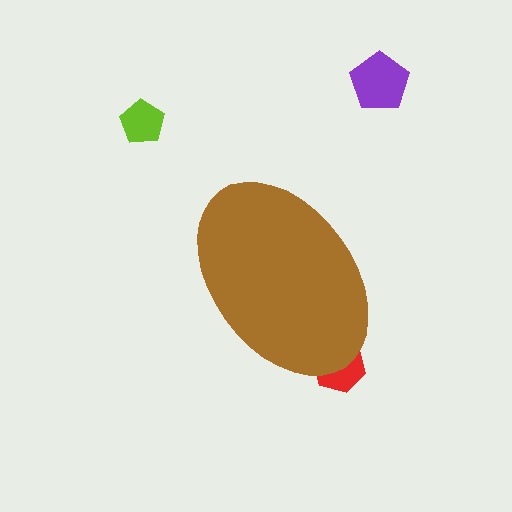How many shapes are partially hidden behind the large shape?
1 shape is partially hidden.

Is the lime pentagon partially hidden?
No, the lime pentagon is fully visible.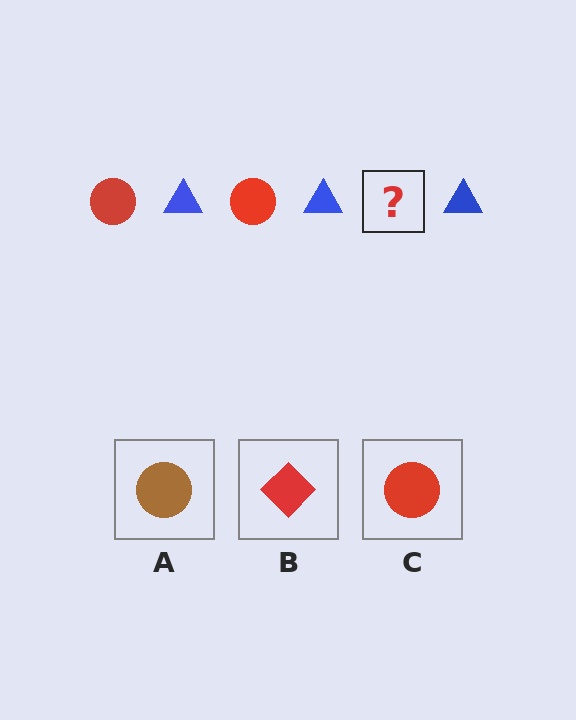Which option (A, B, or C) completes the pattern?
C.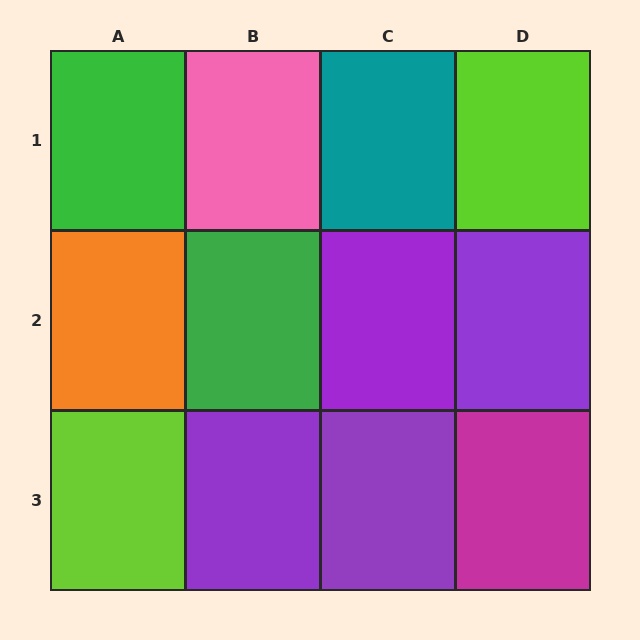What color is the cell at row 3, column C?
Purple.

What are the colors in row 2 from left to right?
Orange, green, purple, purple.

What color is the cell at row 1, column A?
Green.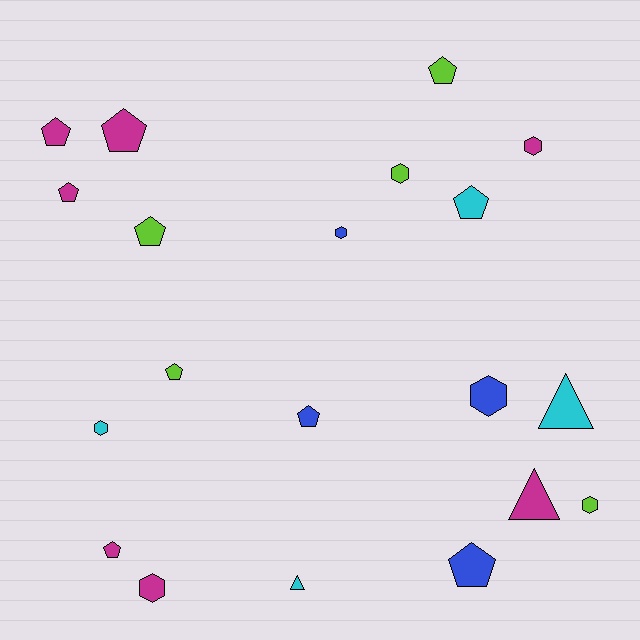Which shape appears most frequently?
Pentagon, with 10 objects.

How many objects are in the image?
There are 20 objects.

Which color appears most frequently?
Magenta, with 7 objects.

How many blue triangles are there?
There are no blue triangles.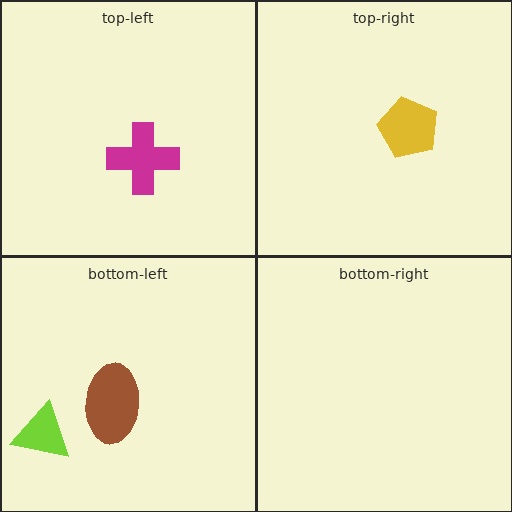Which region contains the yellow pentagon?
The top-right region.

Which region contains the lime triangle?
The bottom-left region.